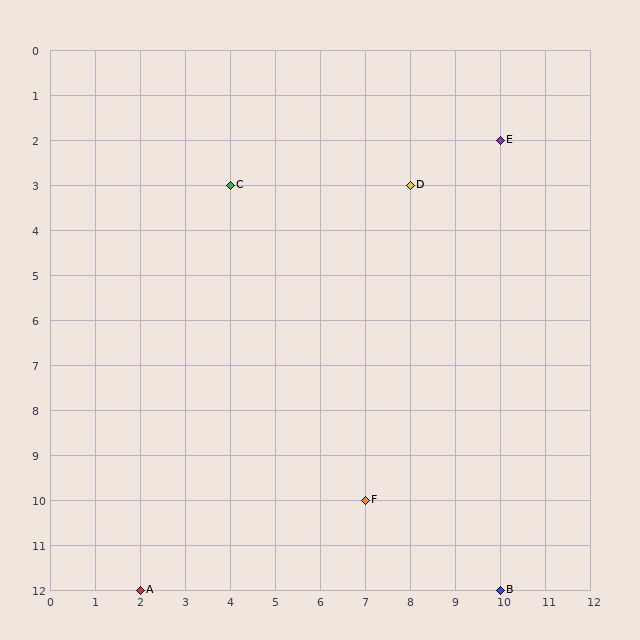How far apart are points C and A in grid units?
Points C and A are 2 columns and 9 rows apart (about 9.2 grid units diagonally).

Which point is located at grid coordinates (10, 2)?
Point E is at (10, 2).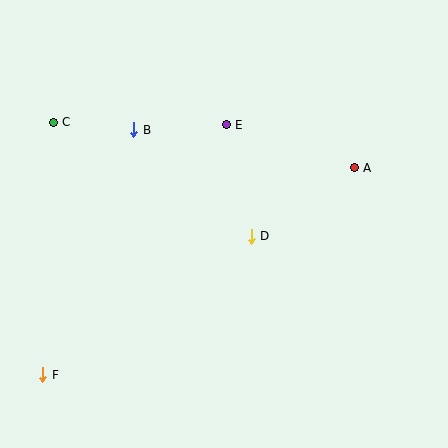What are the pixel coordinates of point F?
Point F is at (43, 375).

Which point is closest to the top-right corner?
Point A is closest to the top-right corner.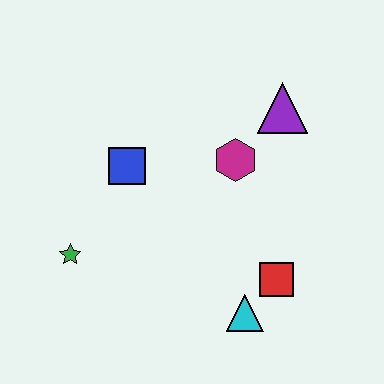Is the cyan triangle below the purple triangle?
Yes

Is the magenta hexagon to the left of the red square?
Yes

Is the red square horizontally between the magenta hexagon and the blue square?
No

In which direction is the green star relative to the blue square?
The green star is below the blue square.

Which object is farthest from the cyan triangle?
The purple triangle is farthest from the cyan triangle.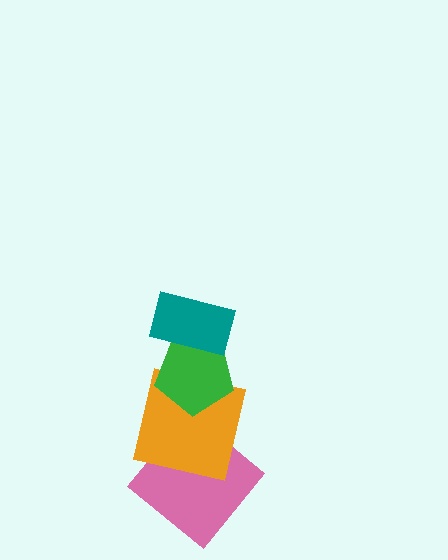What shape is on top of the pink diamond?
The orange square is on top of the pink diamond.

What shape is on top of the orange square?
The green pentagon is on top of the orange square.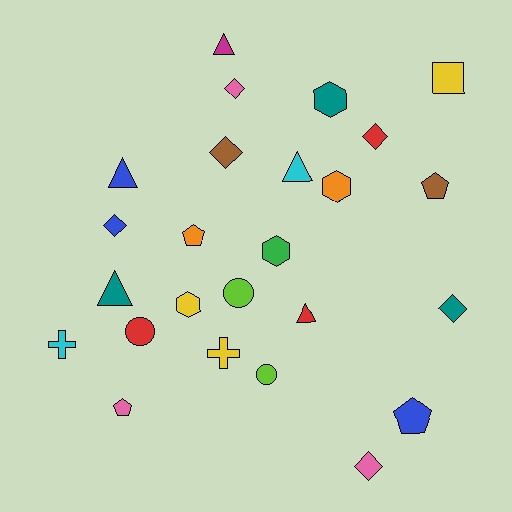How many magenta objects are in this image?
There is 1 magenta object.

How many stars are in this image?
There are no stars.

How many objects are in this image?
There are 25 objects.